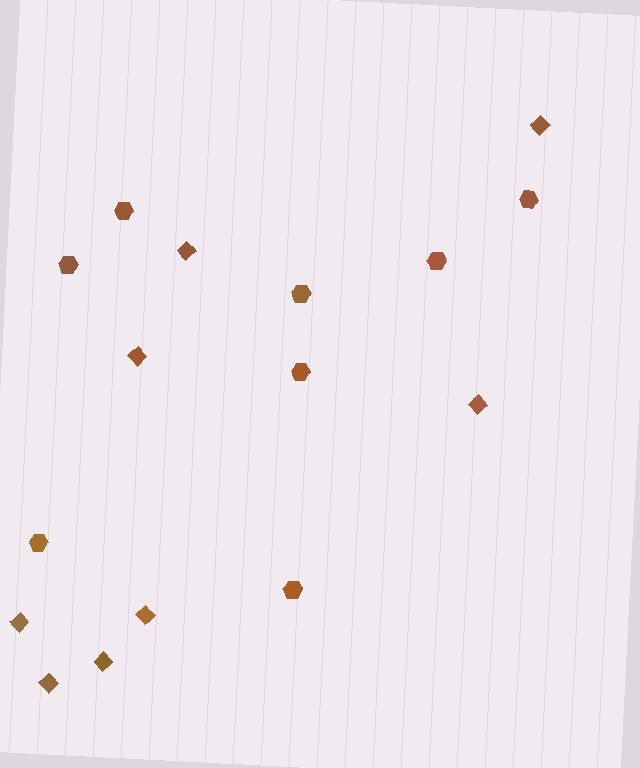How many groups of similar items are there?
There are 2 groups: one group of hexagons (8) and one group of diamonds (8).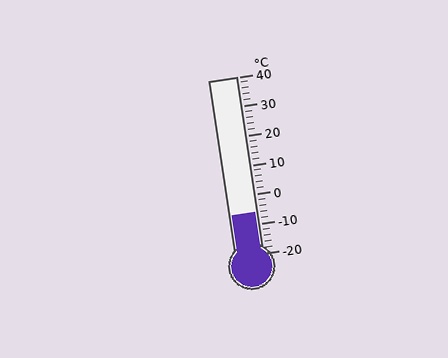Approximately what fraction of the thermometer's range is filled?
The thermometer is filled to approximately 25% of its range.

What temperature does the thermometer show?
The thermometer shows approximately -6°C.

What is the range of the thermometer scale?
The thermometer scale ranges from -20°C to 40°C.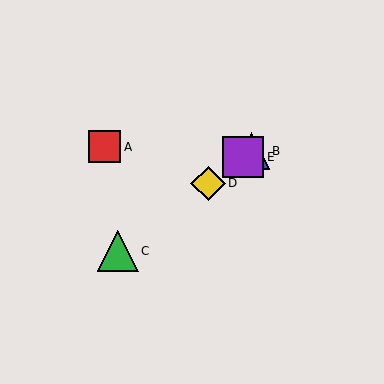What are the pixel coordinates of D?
Object D is at (208, 183).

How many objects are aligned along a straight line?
4 objects (B, C, D, E) are aligned along a straight line.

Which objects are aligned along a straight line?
Objects B, C, D, E are aligned along a straight line.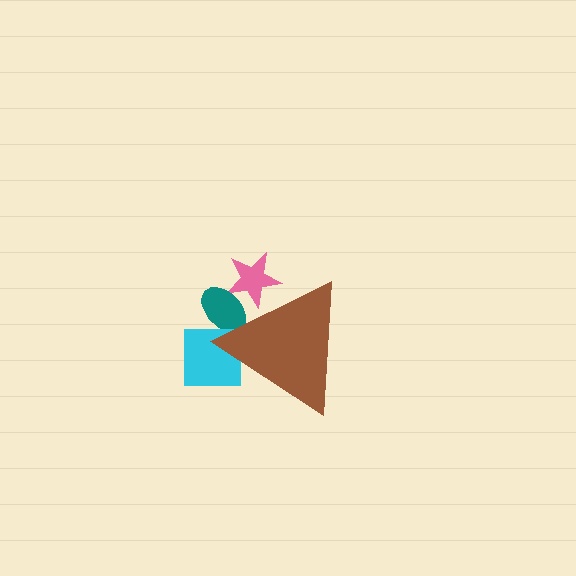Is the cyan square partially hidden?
Yes, the cyan square is partially hidden behind the brown triangle.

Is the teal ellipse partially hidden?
Yes, the teal ellipse is partially hidden behind the brown triangle.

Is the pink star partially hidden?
Yes, the pink star is partially hidden behind the brown triangle.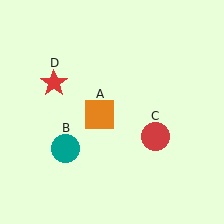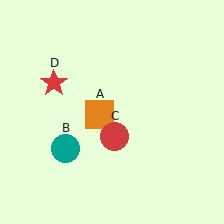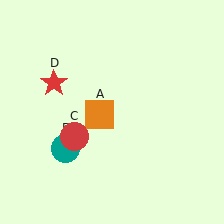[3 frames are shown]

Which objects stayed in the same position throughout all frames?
Orange square (object A) and teal circle (object B) and red star (object D) remained stationary.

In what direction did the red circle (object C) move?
The red circle (object C) moved left.